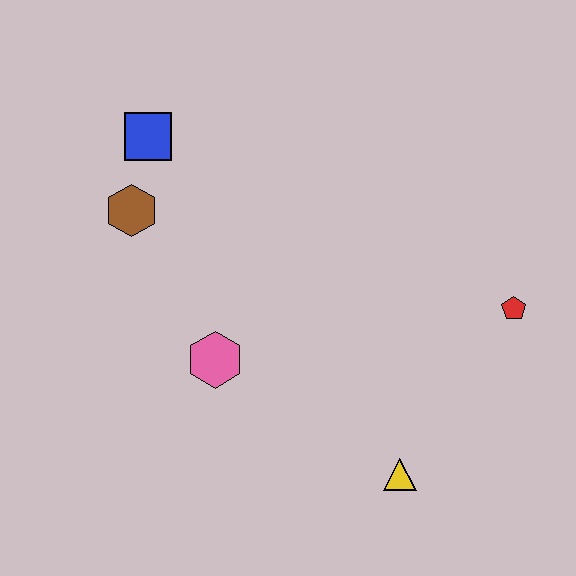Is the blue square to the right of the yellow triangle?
No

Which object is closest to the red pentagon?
The yellow triangle is closest to the red pentagon.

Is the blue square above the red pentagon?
Yes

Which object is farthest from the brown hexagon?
The red pentagon is farthest from the brown hexagon.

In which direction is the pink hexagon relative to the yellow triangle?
The pink hexagon is to the left of the yellow triangle.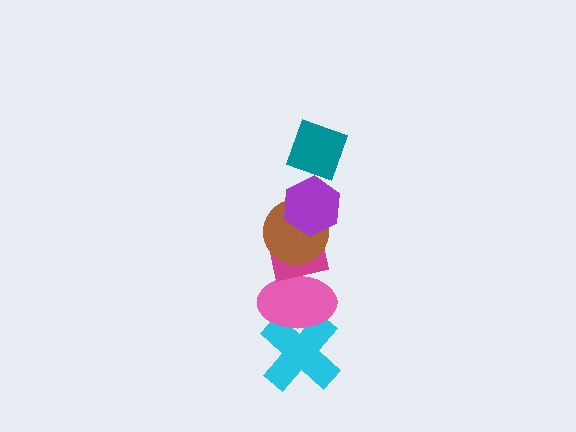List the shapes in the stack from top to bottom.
From top to bottom: the teal diamond, the purple hexagon, the brown circle, the magenta square, the pink ellipse, the cyan cross.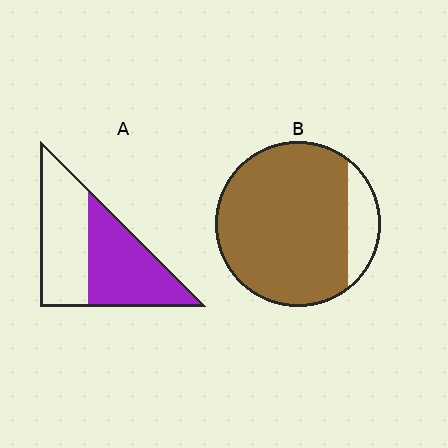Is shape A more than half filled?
Roughly half.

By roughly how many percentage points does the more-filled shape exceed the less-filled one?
By roughly 35 percentage points (B over A).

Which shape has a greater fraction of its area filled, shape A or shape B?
Shape B.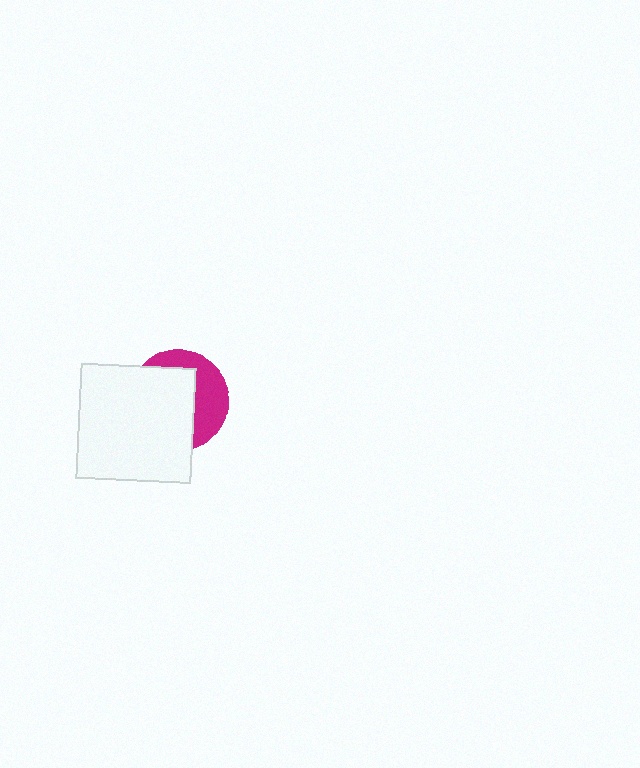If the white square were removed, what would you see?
You would see the complete magenta circle.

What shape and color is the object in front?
The object in front is a white square.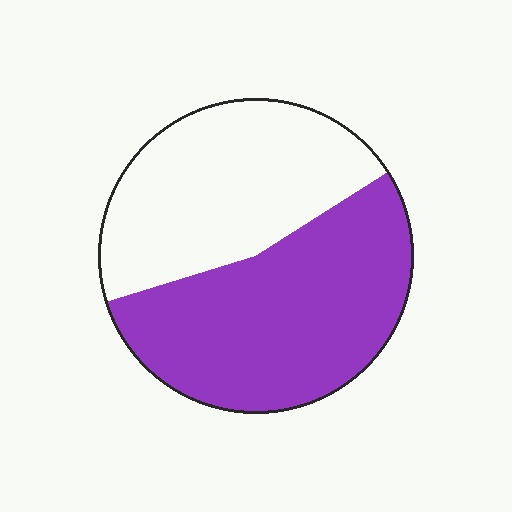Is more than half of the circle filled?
Yes.